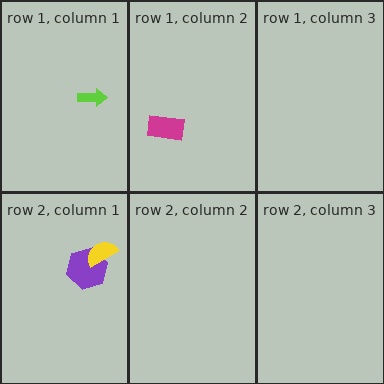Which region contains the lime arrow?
The row 1, column 1 region.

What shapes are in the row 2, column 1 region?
The purple hexagon, the yellow semicircle.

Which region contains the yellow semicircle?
The row 2, column 1 region.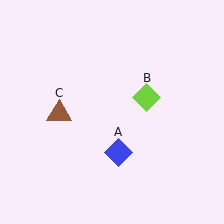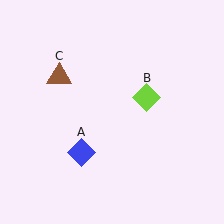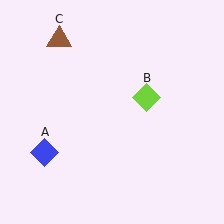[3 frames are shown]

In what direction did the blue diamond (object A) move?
The blue diamond (object A) moved left.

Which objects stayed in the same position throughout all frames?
Lime diamond (object B) remained stationary.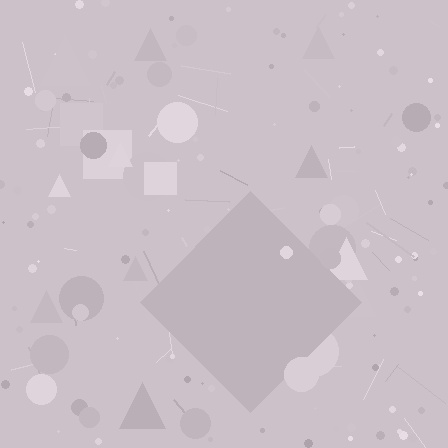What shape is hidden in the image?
A diamond is hidden in the image.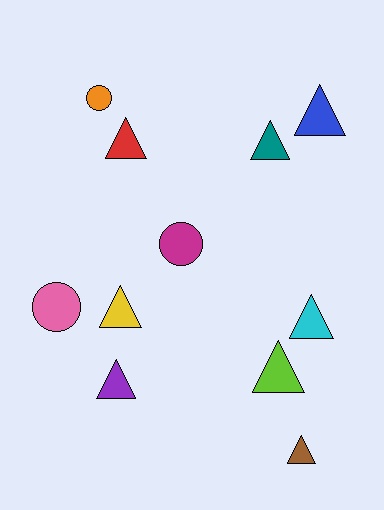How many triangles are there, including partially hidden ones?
There are 8 triangles.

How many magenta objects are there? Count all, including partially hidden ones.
There is 1 magenta object.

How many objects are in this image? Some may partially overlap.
There are 11 objects.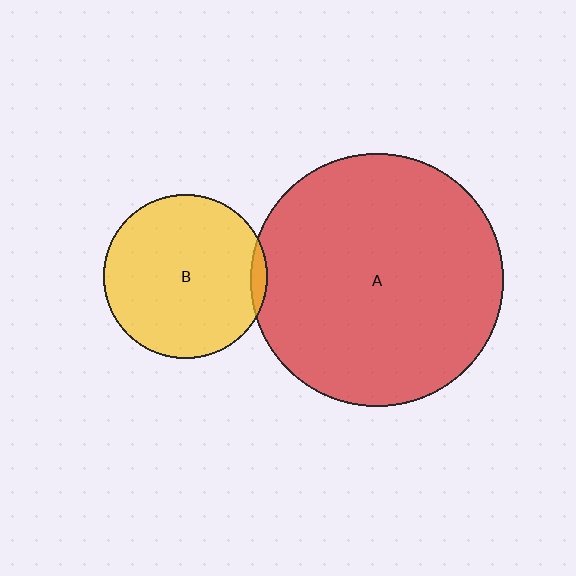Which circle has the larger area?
Circle A (red).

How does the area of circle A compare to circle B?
Approximately 2.4 times.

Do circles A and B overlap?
Yes.